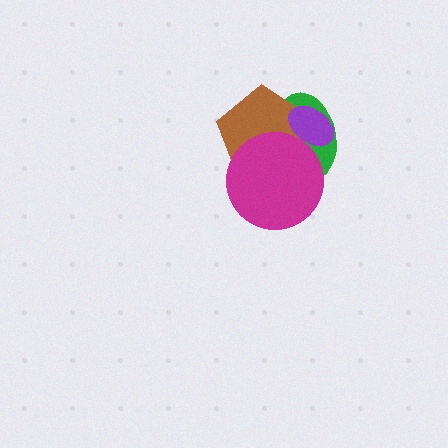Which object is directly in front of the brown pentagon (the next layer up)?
The purple ellipse is directly in front of the brown pentagon.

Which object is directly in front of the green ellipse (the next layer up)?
The brown pentagon is directly in front of the green ellipse.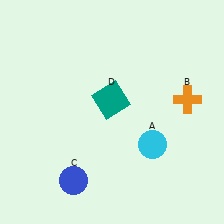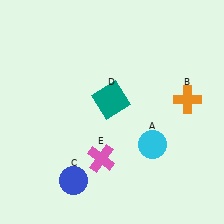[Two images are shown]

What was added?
A pink cross (E) was added in Image 2.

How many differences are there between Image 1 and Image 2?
There is 1 difference between the two images.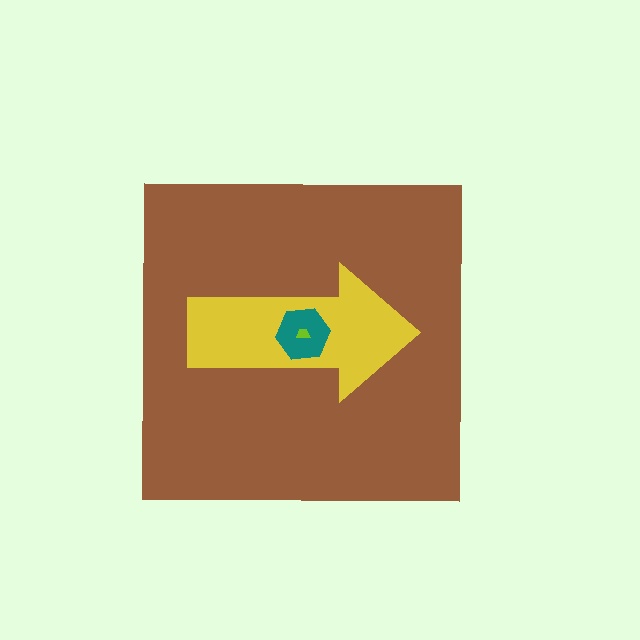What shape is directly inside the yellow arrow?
The teal hexagon.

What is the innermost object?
The lime trapezoid.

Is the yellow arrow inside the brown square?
Yes.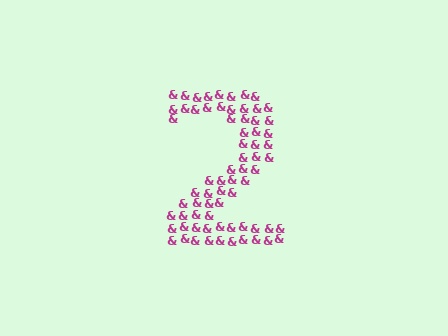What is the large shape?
The large shape is the digit 2.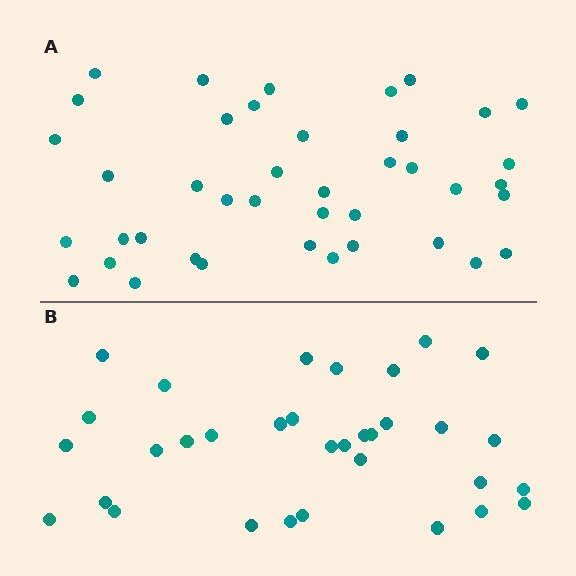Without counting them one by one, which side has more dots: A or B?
Region A (the top region) has more dots.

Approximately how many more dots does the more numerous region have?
Region A has roughly 8 or so more dots than region B.